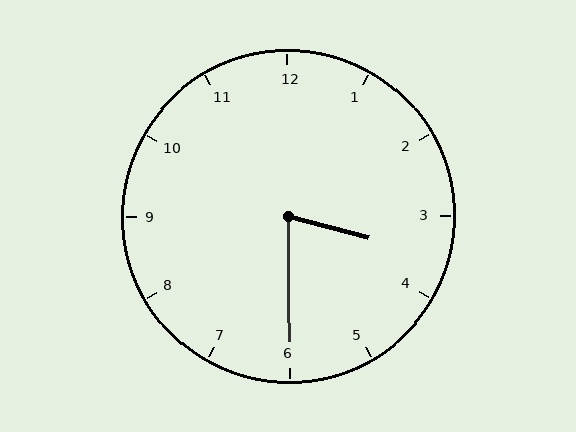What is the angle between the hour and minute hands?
Approximately 75 degrees.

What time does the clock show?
3:30.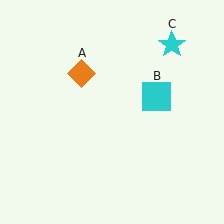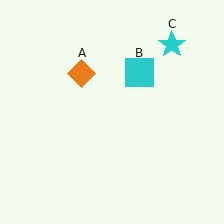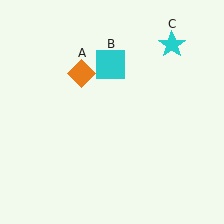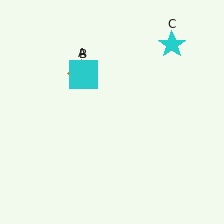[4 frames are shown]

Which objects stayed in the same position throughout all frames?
Orange diamond (object A) and cyan star (object C) remained stationary.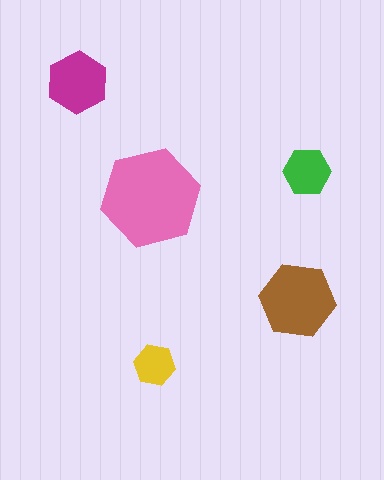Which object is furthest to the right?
The green hexagon is rightmost.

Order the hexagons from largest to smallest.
the pink one, the brown one, the magenta one, the green one, the yellow one.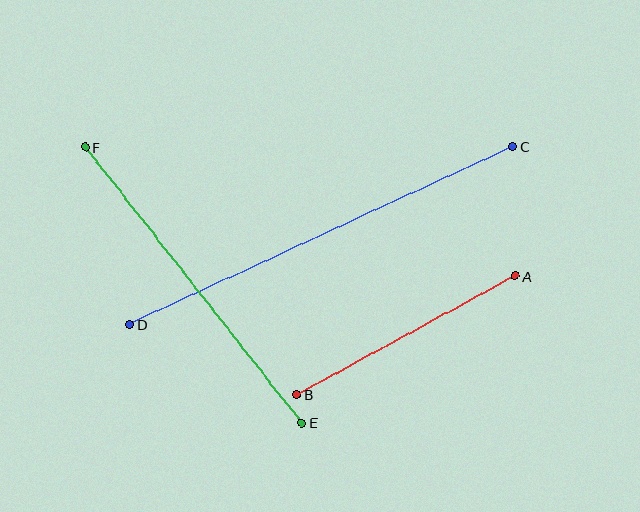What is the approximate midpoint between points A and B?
The midpoint is at approximately (406, 335) pixels.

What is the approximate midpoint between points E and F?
The midpoint is at approximately (194, 285) pixels.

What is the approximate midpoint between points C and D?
The midpoint is at approximately (321, 235) pixels.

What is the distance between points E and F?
The distance is approximately 351 pixels.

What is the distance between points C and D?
The distance is approximately 422 pixels.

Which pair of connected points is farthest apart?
Points C and D are farthest apart.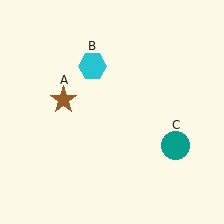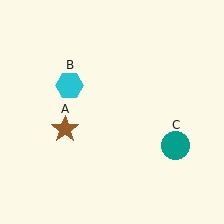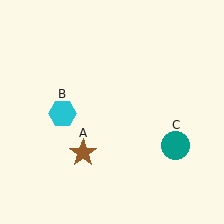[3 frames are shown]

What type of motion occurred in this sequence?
The brown star (object A), cyan hexagon (object B) rotated counterclockwise around the center of the scene.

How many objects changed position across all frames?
2 objects changed position: brown star (object A), cyan hexagon (object B).